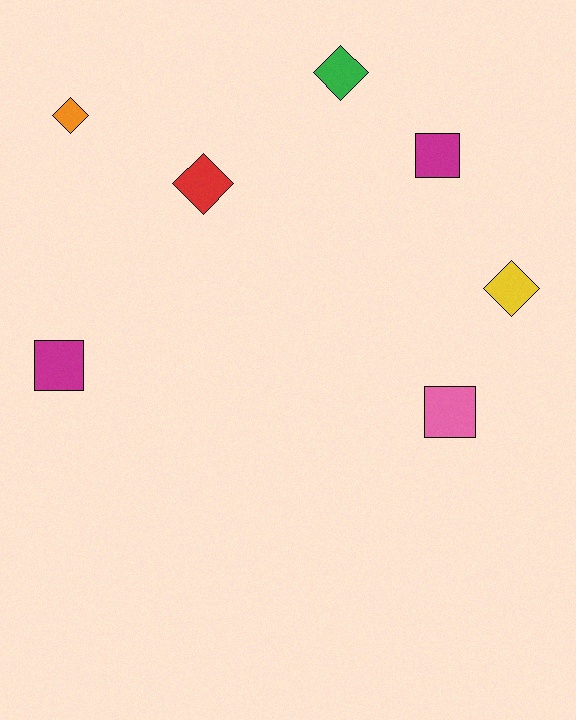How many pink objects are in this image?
There is 1 pink object.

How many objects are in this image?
There are 7 objects.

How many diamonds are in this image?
There are 4 diamonds.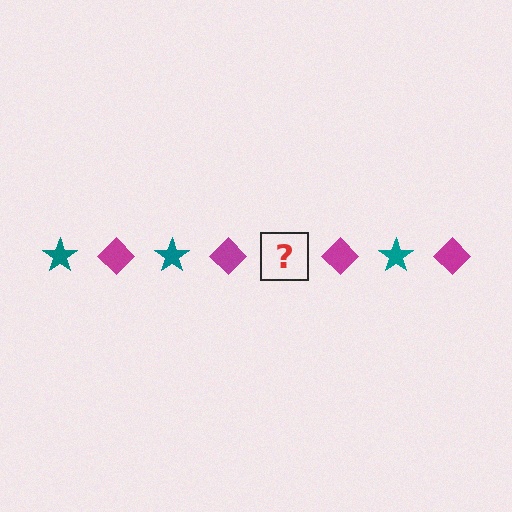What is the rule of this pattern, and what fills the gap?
The rule is that the pattern alternates between teal star and magenta diamond. The gap should be filled with a teal star.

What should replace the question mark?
The question mark should be replaced with a teal star.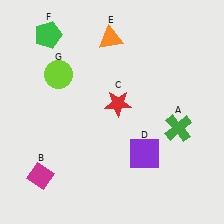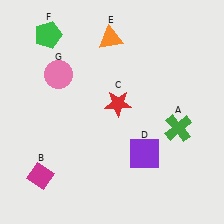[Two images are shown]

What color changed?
The circle (G) changed from lime in Image 1 to pink in Image 2.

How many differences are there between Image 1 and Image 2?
There is 1 difference between the two images.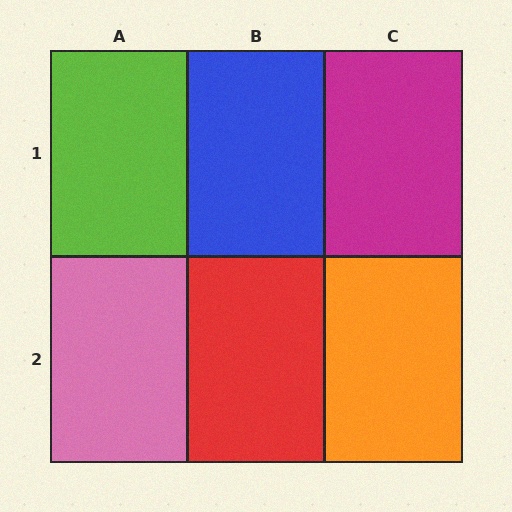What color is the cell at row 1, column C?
Magenta.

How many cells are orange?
1 cell is orange.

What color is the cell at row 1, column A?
Lime.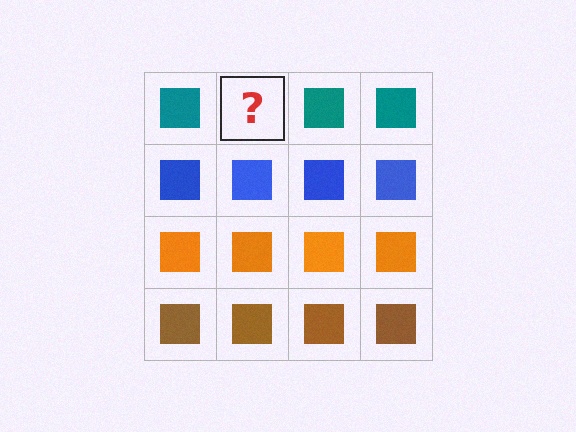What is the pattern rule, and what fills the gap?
The rule is that each row has a consistent color. The gap should be filled with a teal square.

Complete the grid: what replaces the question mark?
The question mark should be replaced with a teal square.